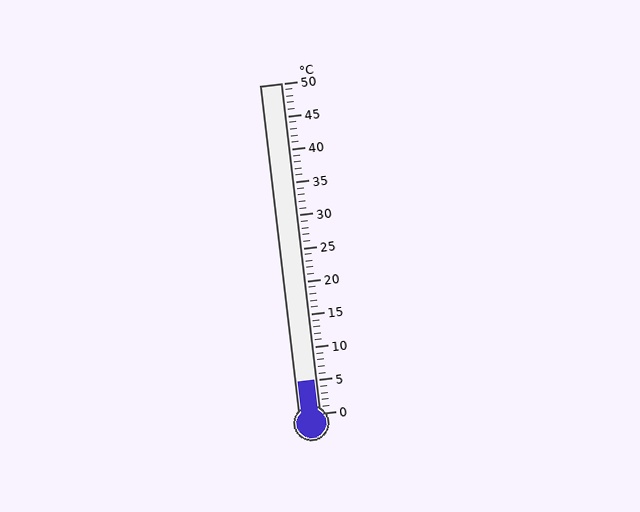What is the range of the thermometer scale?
The thermometer scale ranges from 0°C to 50°C.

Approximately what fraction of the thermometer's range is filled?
The thermometer is filled to approximately 10% of its range.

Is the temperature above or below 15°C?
The temperature is below 15°C.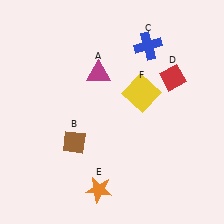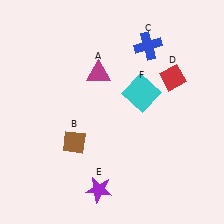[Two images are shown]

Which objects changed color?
E changed from orange to purple. F changed from yellow to cyan.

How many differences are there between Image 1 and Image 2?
There are 2 differences between the two images.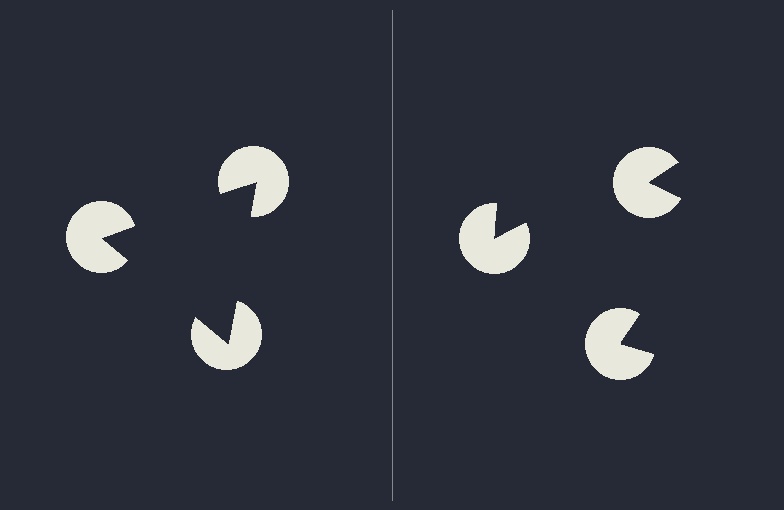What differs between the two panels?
The pac-man discs are positioned identically on both sides; only the wedge orientations differ. On the left they align to a triangle; on the right they are misaligned.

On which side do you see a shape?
An illusory triangle appears on the left side. On the right side the wedge cuts are rotated, so no coherent shape forms.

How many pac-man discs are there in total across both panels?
6 — 3 on each side.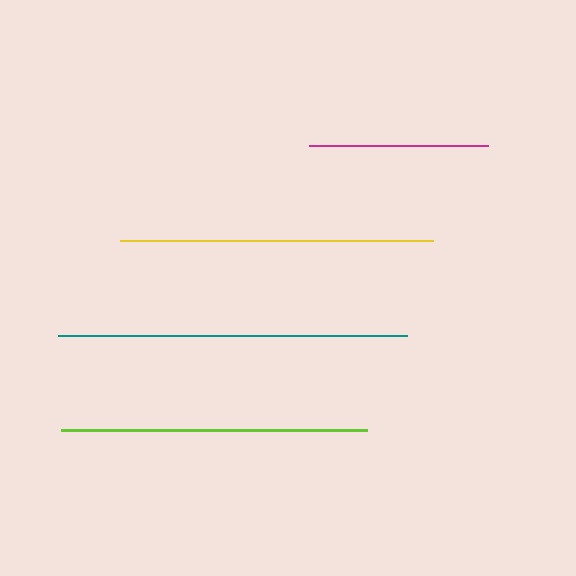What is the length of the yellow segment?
The yellow segment is approximately 313 pixels long.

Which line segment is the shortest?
The magenta line is the shortest at approximately 179 pixels.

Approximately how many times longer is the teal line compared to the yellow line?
The teal line is approximately 1.1 times the length of the yellow line.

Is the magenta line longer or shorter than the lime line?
The lime line is longer than the magenta line.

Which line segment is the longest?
The teal line is the longest at approximately 349 pixels.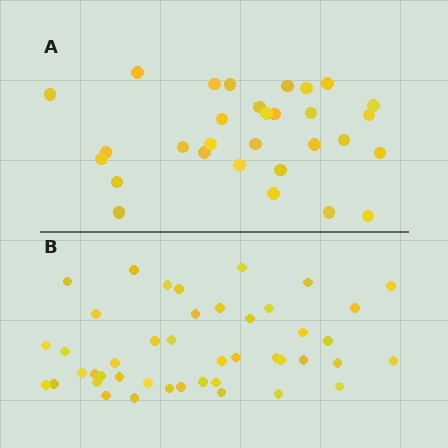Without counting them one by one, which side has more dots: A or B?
Region B (the bottom region) has more dots.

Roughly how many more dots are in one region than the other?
Region B has approximately 15 more dots than region A.